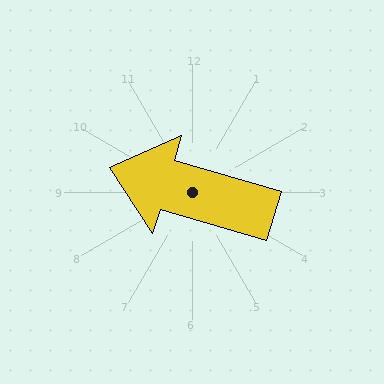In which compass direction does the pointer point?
West.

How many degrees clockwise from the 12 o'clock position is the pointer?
Approximately 286 degrees.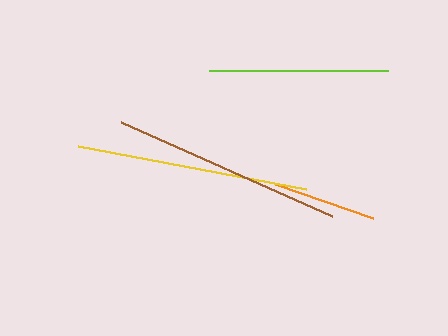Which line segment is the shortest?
The orange line is the shortest at approximately 103 pixels.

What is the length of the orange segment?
The orange segment is approximately 103 pixels long.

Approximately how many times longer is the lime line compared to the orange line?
The lime line is approximately 1.7 times the length of the orange line.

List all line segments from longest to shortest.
From longest to shortest: yellow, brown, lime, orange.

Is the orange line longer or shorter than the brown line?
The brown line is longer than the orange line.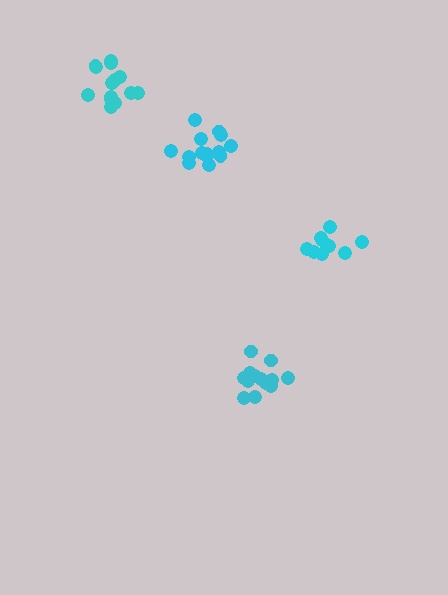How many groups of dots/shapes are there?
There are 4 groups.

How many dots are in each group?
Group 1: 9 dots, Group 2: 14 dots, Group 3: 13 dots, Group 4: 14 dots (50 total).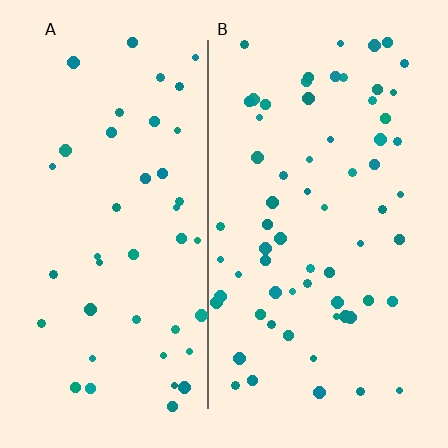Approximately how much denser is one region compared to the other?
Approximately 1.5× — region B over region A.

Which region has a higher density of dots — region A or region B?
B (the right).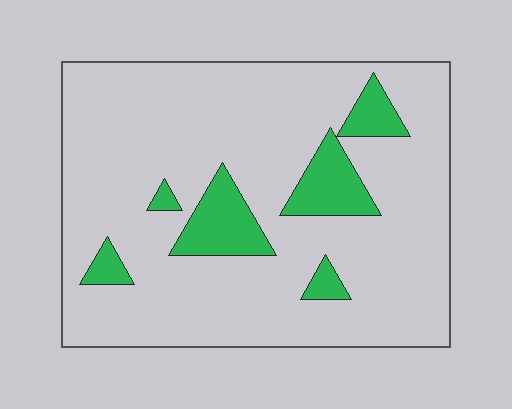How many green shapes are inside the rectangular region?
6.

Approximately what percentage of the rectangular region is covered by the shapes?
Approximately 15%.